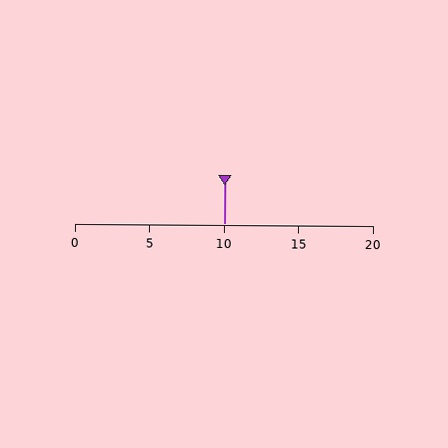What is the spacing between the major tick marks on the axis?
The major ticks are spaced 5 apart.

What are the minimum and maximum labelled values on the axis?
The axis runs from 0 to 20.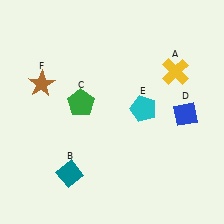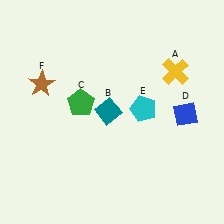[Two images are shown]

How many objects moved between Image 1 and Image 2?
1 object moved between the two images.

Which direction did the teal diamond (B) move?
The teal diamond (B) moved up.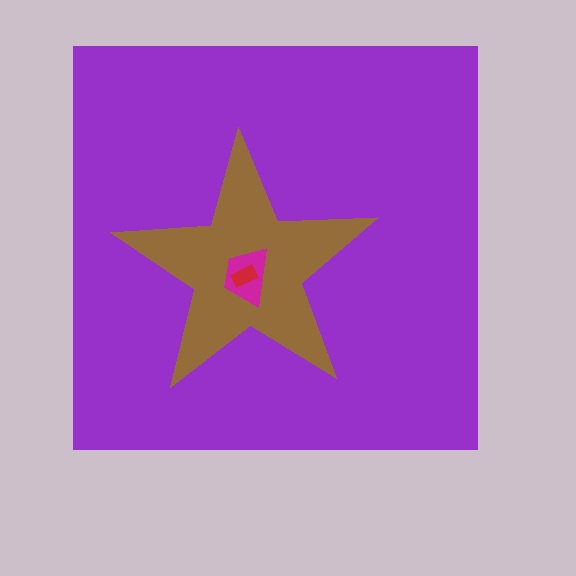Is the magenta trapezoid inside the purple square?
Yes.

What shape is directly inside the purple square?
The brown star.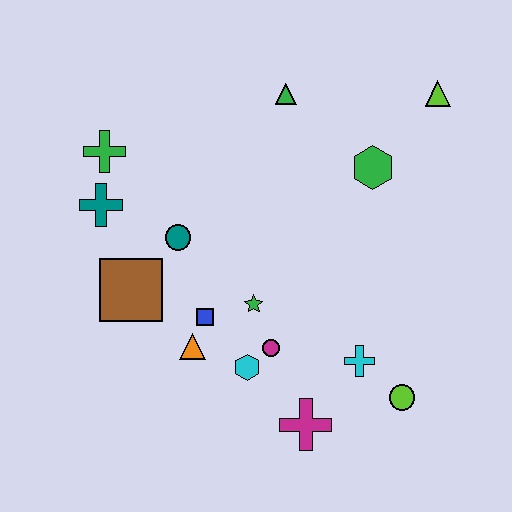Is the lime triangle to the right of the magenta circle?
Yes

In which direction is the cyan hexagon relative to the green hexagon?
The cyan hexagon is below the green hexagon.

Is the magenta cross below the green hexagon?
Yes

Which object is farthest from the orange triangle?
The lime triangle is farthest from the orange triangle.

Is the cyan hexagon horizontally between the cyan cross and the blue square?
Yes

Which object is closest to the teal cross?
The green cross is closest to the teal cross.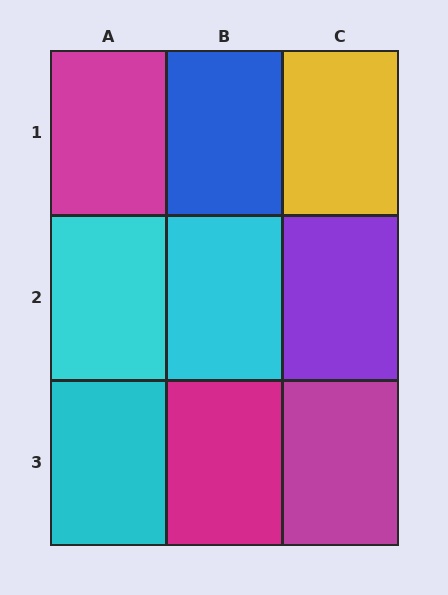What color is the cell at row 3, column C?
Magenta.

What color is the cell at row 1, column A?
Magenta.